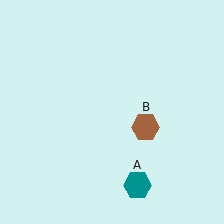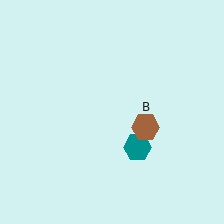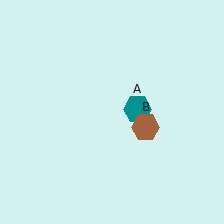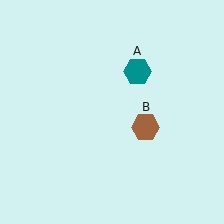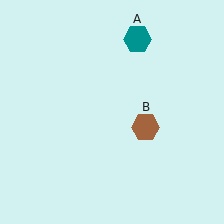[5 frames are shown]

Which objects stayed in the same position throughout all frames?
Brown hexagon (object B) remained stationary.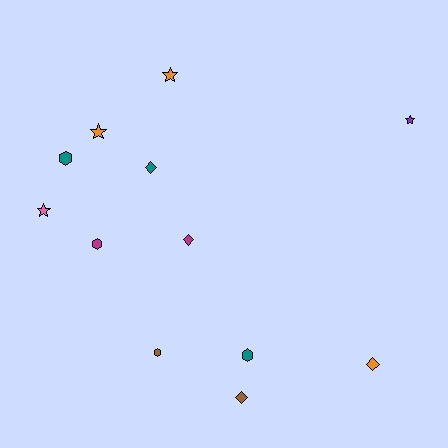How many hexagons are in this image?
There are 4 hexagons.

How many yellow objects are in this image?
There are no yellow objects.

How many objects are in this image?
There are 12 objects.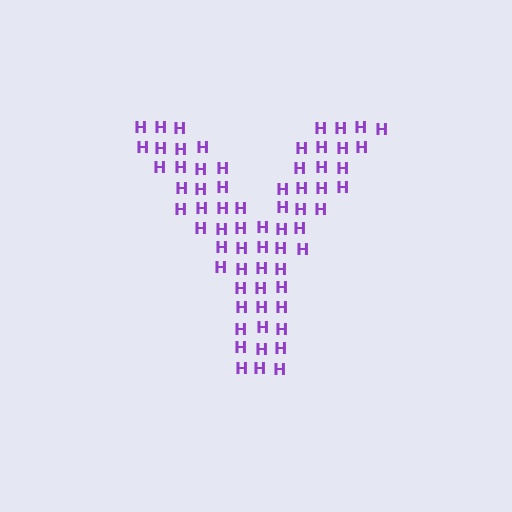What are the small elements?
The small elements are letter H's.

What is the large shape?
The large shape is the letter Y.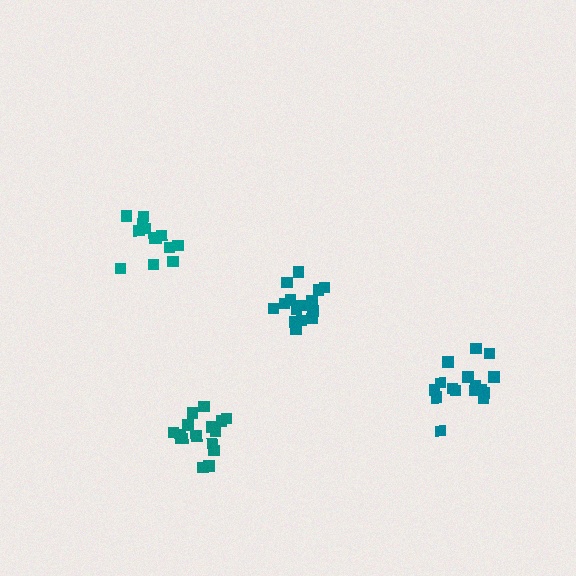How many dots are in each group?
Group 1: 16 dots, Group 2: 13 dots, Group 3: 16 dots, Group 4: 17 dots (62 total).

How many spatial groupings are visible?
There are 4 spatial groupings.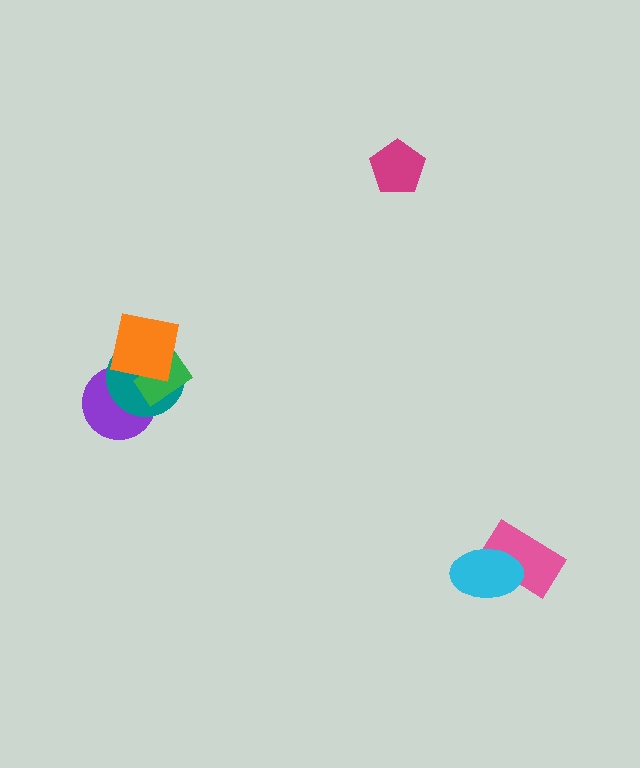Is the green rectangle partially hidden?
Yes, it is partially covered by another shape.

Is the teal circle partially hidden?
Yes, it is partially covered by another shape.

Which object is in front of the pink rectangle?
The cyan ellipse is in front of the pink rectangle.